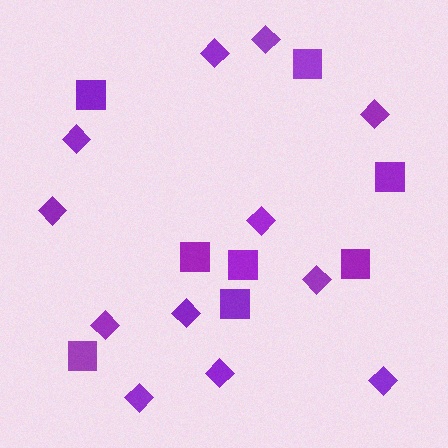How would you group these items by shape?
There are 2 groups: one group of squares (8) and one group of diamonds (12).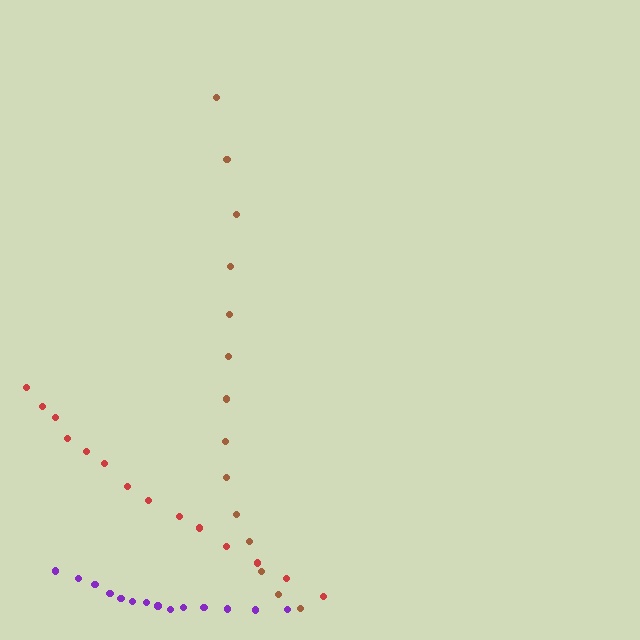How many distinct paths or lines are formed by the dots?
There are 3 distinct paths.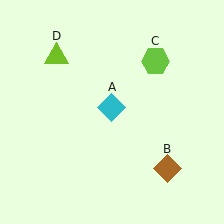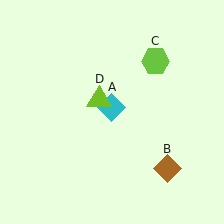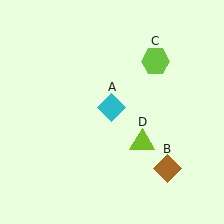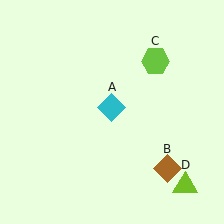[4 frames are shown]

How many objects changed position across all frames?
1 object changed position: lime triangle (object D).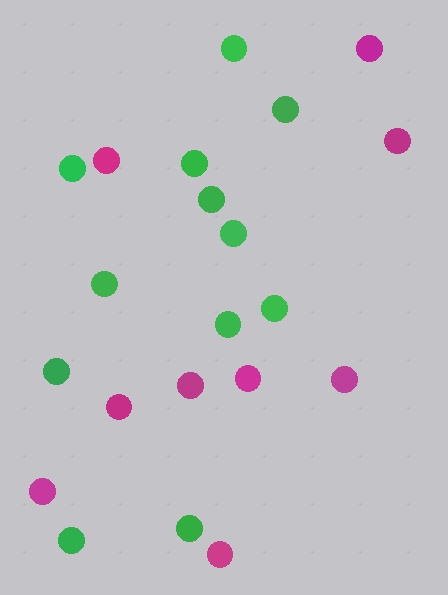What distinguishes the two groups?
There are 2 groups: one group of magenta circles (9) and one group of green circles (12).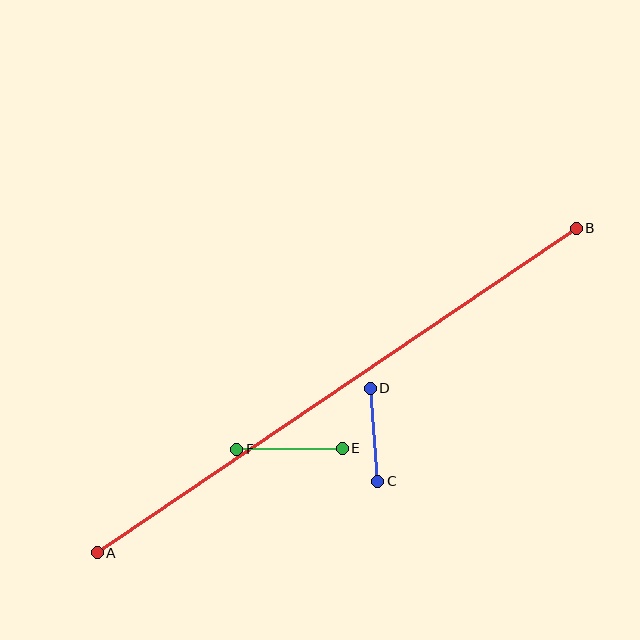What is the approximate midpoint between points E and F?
The midpoint is at approximately (290, 449) pixels.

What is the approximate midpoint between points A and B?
The midpoint is at approximately (337, 390) pixels.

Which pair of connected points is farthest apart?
Points A and B are farthest apart.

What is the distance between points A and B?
The distance is approximately 579 pixels.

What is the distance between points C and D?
The distance is approximately 93 pixels.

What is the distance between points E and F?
The distance is approximately 106 pixels.